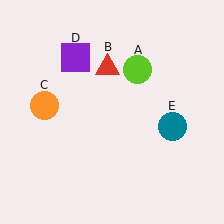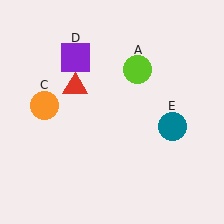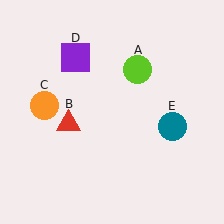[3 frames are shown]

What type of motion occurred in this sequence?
The red triangle (object B) rotated counterclockwise around the center of the scene.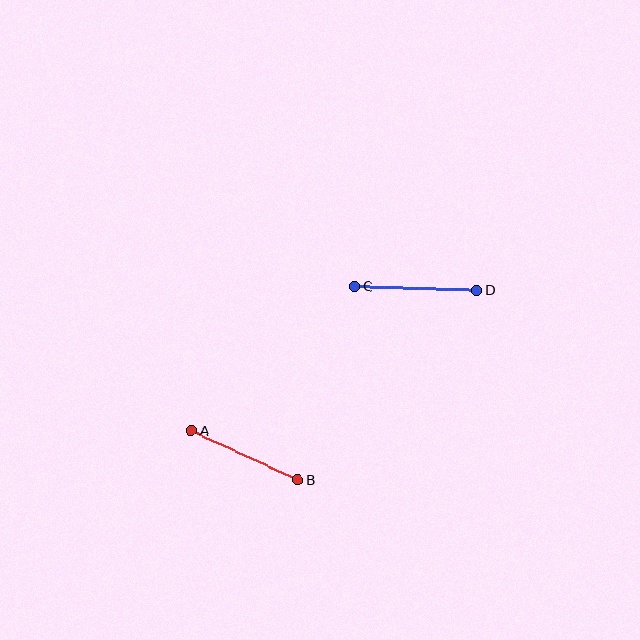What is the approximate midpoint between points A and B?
The midpoint is at approximately (245, 455) pixels.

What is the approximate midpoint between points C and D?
The midpoint is at approximately (416, 288) pixels.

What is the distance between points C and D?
The distance is approximately 122 pixels.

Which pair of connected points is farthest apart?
Points C and D are farthest apart.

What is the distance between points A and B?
The distance is approximately 117 pixels.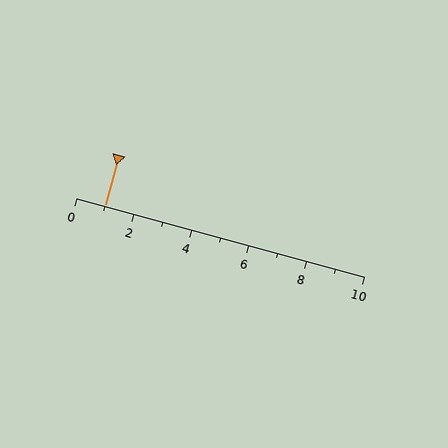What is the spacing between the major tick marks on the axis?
The major ticks are spaced 2 apart.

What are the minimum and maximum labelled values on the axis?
The axis runs from 0 to 10.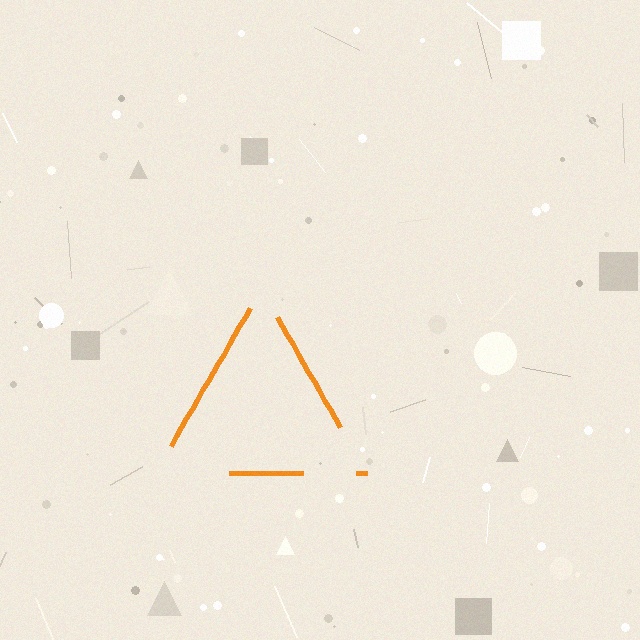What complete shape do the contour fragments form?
The contour fragments form a triangle.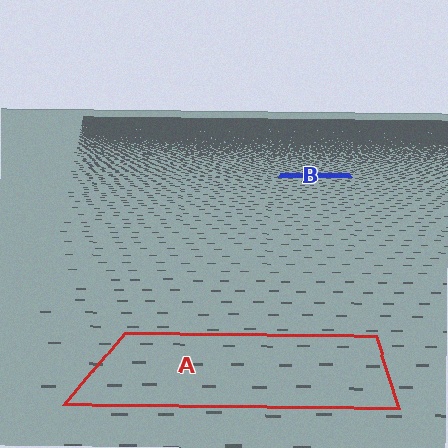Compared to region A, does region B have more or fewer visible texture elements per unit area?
Region B has more texture elements per unit area — they are packed more densely because it is farther away.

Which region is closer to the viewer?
Region A is closer. The texture elements there are larger and more spread out.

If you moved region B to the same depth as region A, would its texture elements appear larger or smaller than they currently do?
They would appear larger. At a closer depth, the same texture elements are projected at a bigger on-screen size.